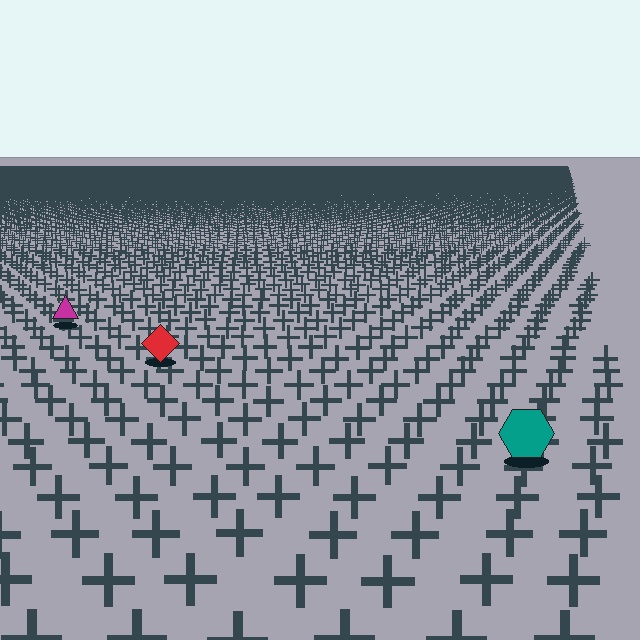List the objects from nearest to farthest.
From nearest to farthest: the teal hexagon, the red diamond, the magenta triangle.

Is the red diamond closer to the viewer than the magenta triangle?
Yes. The red diamond is closer — you can tell from the texture gradient: the ground texture is coarser near it.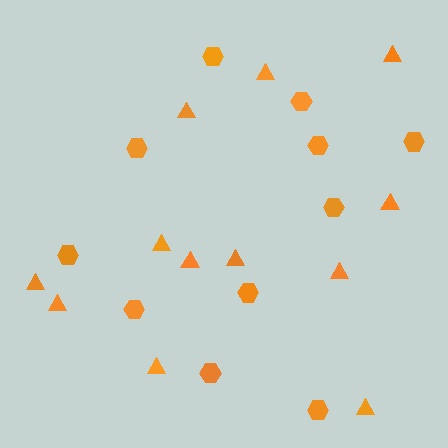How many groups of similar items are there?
There are 2 groups: one group of triangles (12) and one group of hexagons (11).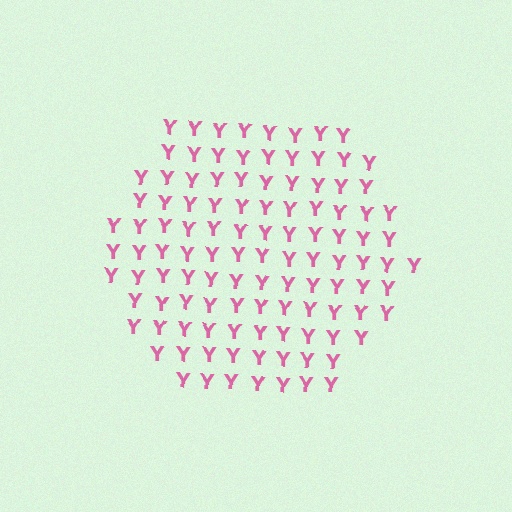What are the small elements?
The small elements are letter Y's.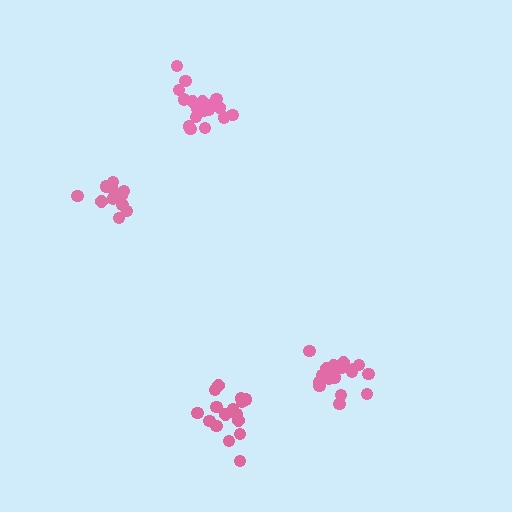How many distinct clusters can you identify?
There are 4 distinct clusters.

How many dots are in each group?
Group 1: 18 dots, Group 2: 17 dots, Group 3: 18 dots, Group 4: 13 dots (66 total).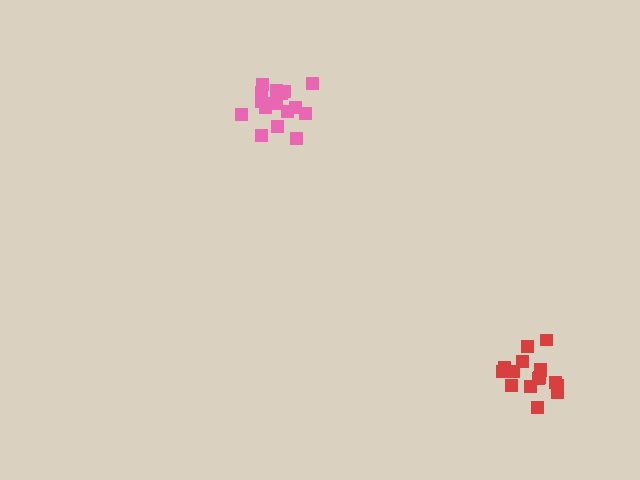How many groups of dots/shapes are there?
There are 2 groups.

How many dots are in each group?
Group 1: 16 dots, Group 2: 17 dots (33 total).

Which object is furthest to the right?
The red cluster is rightmost.